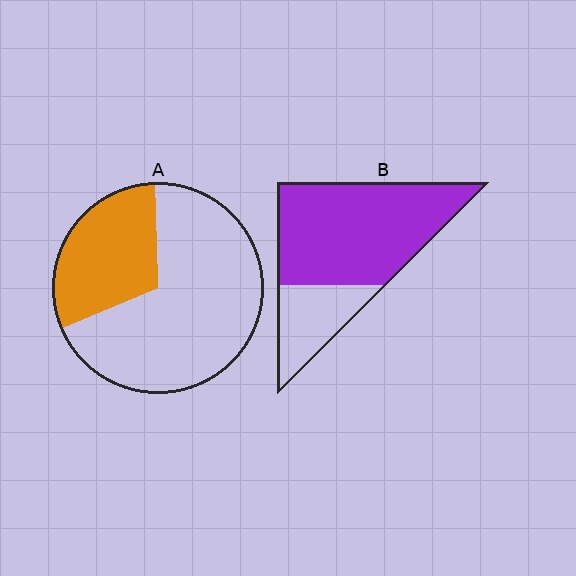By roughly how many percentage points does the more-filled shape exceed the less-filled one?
By roughly 45 percentage points (B over A).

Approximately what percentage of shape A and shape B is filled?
A is approximately 30% and B is approximately 75%.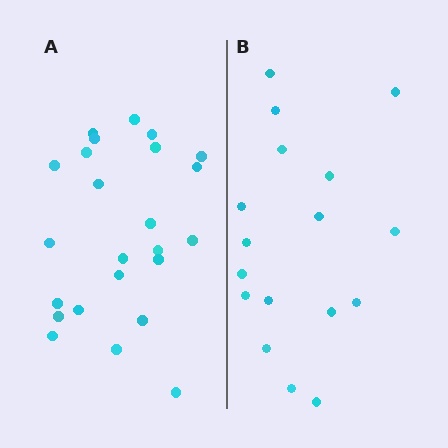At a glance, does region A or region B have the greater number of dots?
Region A (the left region) has more dots.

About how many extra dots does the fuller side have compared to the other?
Region A has roughly 8 or so more dots than region B.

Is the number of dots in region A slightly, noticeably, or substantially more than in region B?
Region A has noticeably more, but not dramatically so. The ratio is roughly 1.4 to 1.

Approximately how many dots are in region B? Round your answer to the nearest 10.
About 20 dots. (The exact count is 17, which rounds to 20.)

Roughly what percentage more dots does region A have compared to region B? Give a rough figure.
About 40% more.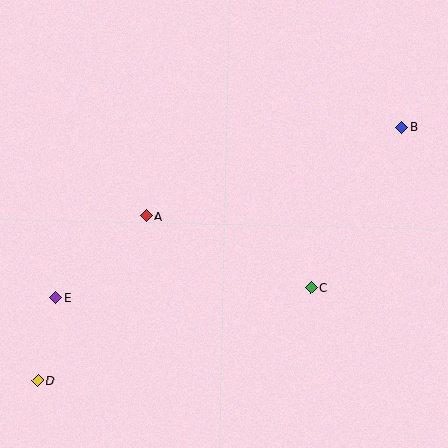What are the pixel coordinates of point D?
Point D is at (38, 380).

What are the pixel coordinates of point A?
Point A is at (147, 216).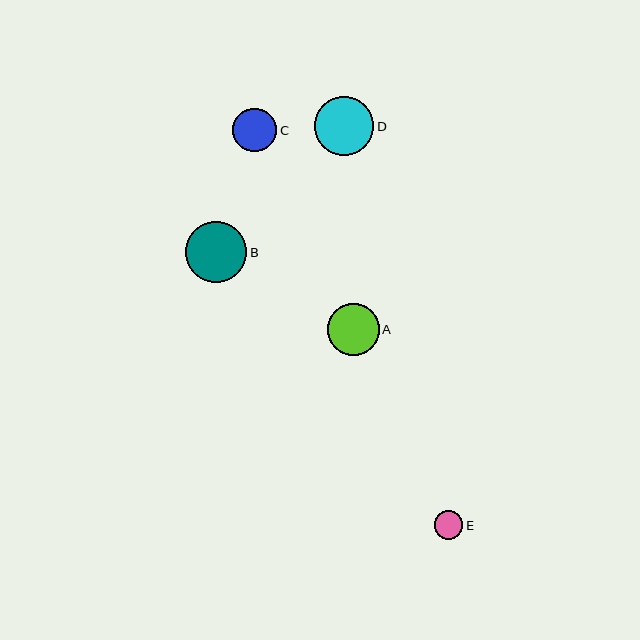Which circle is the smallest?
Circle E is the smallest with a size of approximately 28 pixels.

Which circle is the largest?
Circle B is the largest with a size of approximately 61 pixels.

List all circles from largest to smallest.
From largest to smallest: B, D, A, C, E.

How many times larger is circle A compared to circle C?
Circle A is approximately 1.2 times the size of circle C.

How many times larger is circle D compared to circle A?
Circle D is approximately 1.1 times the size of circle A.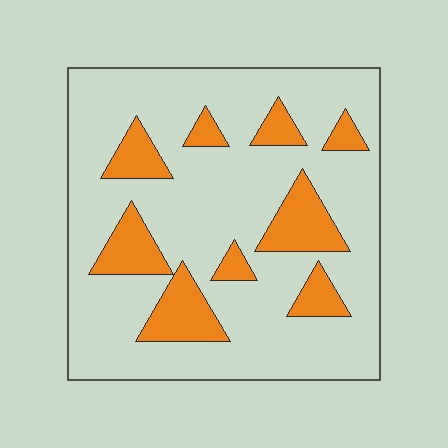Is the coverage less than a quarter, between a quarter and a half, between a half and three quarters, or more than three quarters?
Less than a quarter.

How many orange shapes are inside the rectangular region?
9.